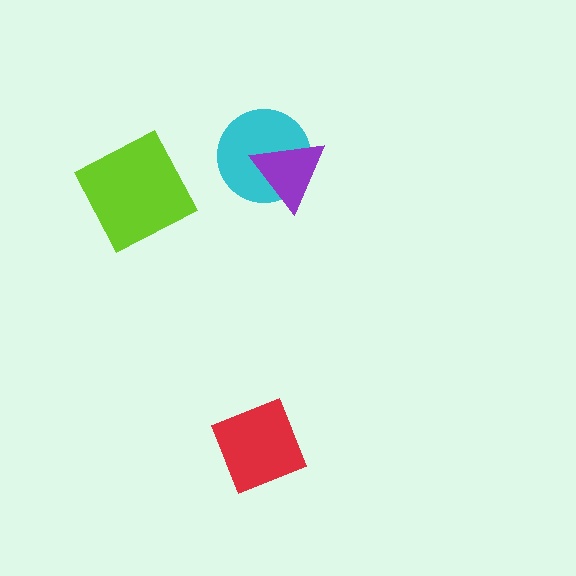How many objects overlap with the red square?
0 objects overlap with the red square.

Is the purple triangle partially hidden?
No, no other shape covers it.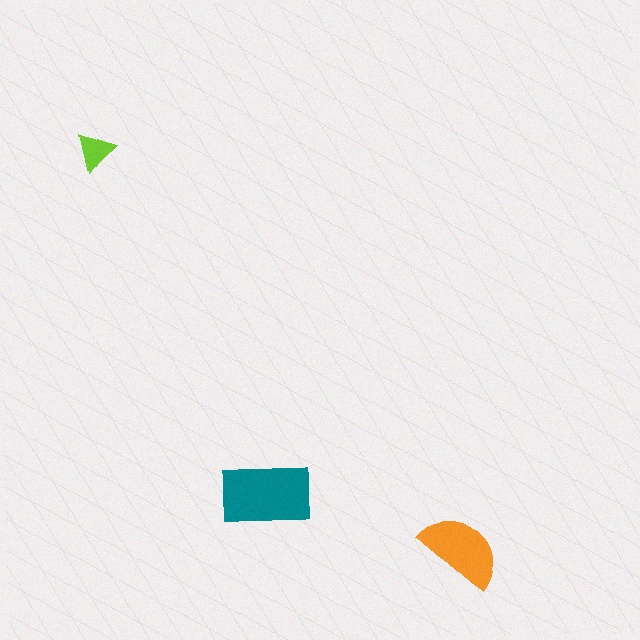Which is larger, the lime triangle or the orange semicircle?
The orange semicircle.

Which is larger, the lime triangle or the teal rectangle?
The teal rectangle.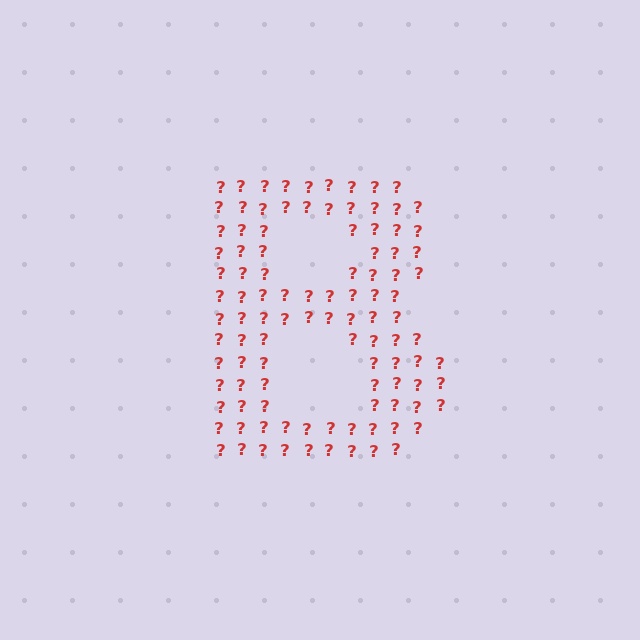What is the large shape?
The large shape is the letter B.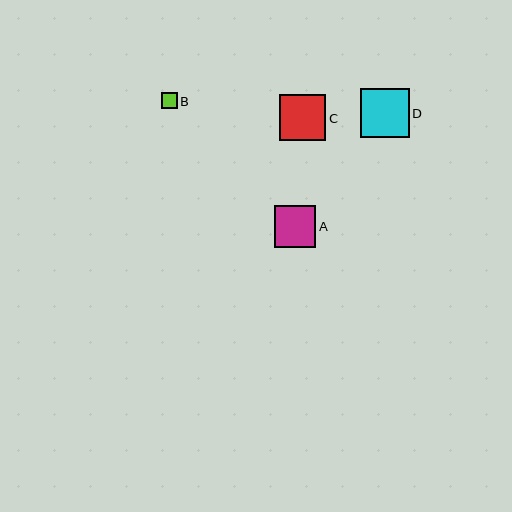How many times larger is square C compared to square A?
Square C is approximately 1.1 times the size of square A.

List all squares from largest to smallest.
From largest to smallest: D, C, A, B.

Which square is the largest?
Square D is the largest with a size of approximately 49 pixels.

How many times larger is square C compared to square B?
Square C is approximately 2.9 times the size of square B.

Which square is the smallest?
Square B is the smallest with a size of approximately 16 pixels.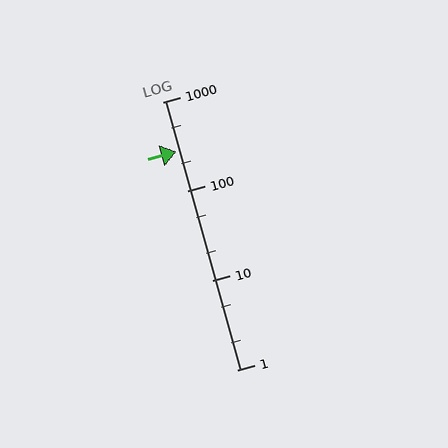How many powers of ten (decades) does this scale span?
The scale spans 3 decades, from 1 to 1000.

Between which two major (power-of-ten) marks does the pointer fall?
The pointer is between 100 and 1000.